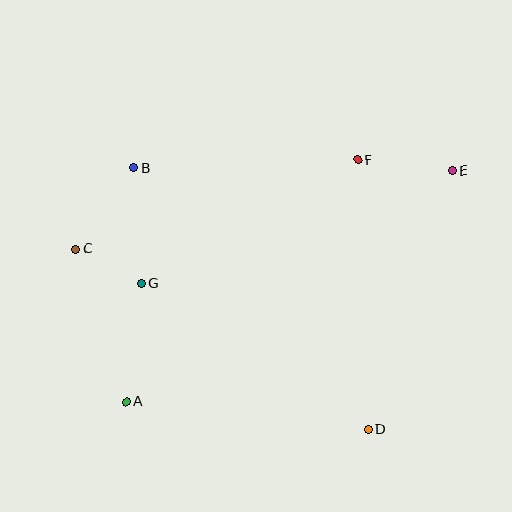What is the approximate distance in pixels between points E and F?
The distance between E and F is approximately 95 pixels.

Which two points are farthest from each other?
Points A and E are farthest from each other.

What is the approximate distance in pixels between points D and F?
The distance between D and F is approximately 269 pixels.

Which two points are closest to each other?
Points C and G are closest to each other.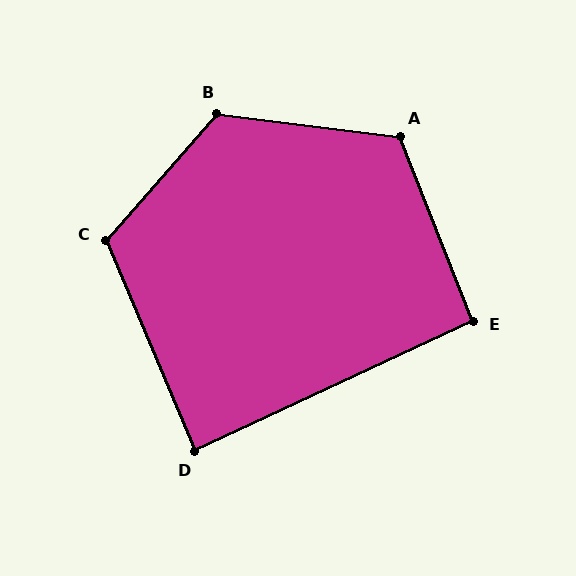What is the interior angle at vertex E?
Approximately 93 degrees (approximately right).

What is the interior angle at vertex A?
Approximately 119 degrees (obtuse).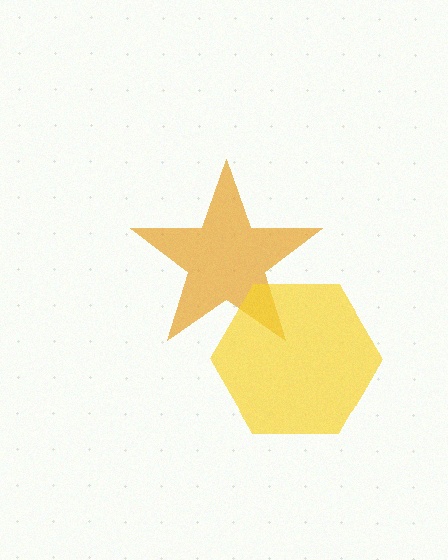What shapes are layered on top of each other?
The layered shapes are: an orange star, a yellow hexagon.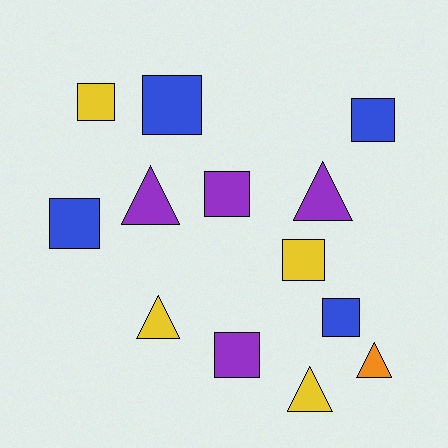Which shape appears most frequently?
Square, with 8 objects.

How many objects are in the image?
There are 13 objects.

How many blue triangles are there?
There are no blue triangles.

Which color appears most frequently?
Blue, with 4 objects.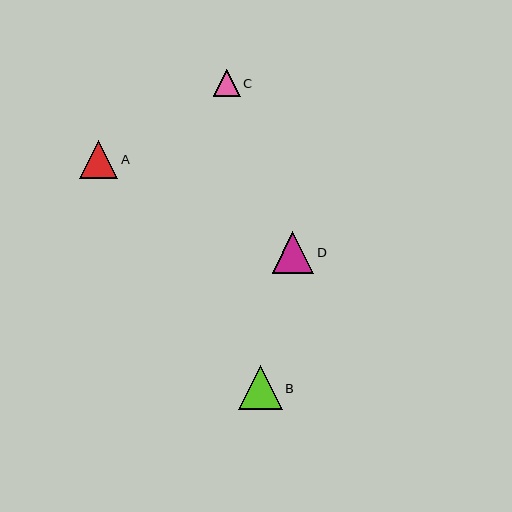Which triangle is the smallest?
Triangle C is the smallest with a size of approximately 27 pixels.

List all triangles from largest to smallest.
From largest to smallest: B, D, A, C.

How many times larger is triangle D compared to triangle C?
Triangle D is approximately 1.5 times the size of triangle C.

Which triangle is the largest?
Triangle B is the largest with a size of approximately 44 pixels.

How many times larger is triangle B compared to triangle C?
Triangle B is approximately 1.6 times the size of triangle C.